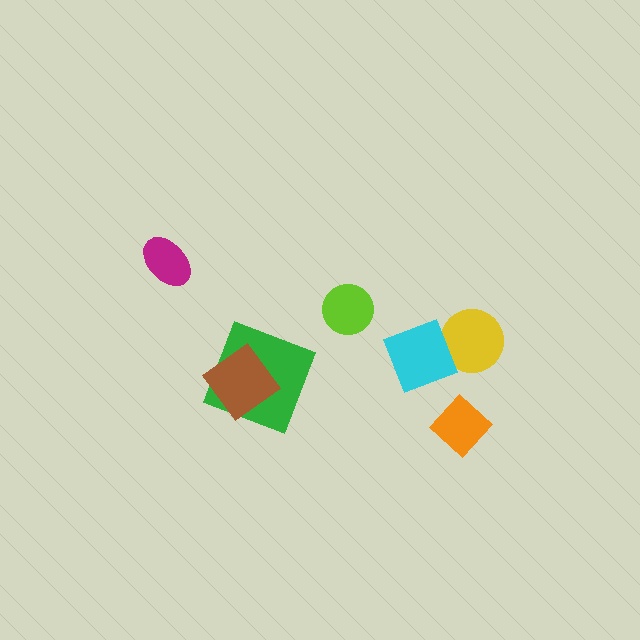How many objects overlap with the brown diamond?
1 object overlaps with the brown diamond.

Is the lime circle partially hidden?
No, no other shape covers it.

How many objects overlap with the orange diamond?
0 objects overlap with the orange diamond.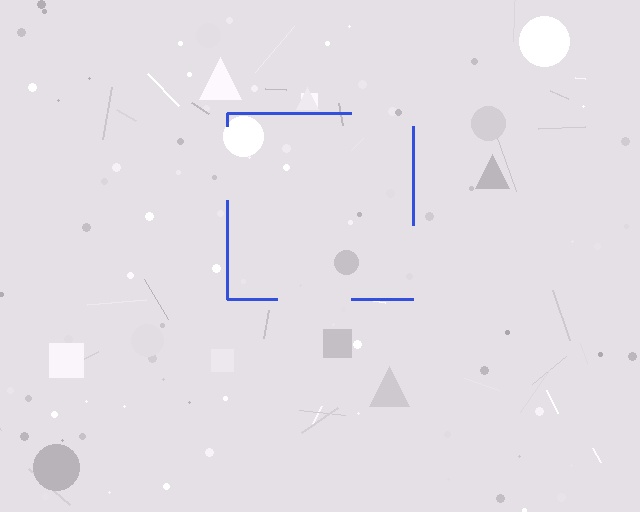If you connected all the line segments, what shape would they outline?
They would outline a square.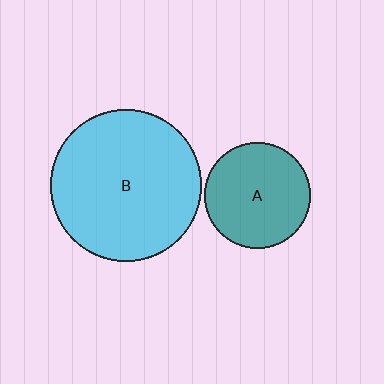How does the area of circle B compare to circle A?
Approximately 2.0 times.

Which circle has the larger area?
Circle B (cyan).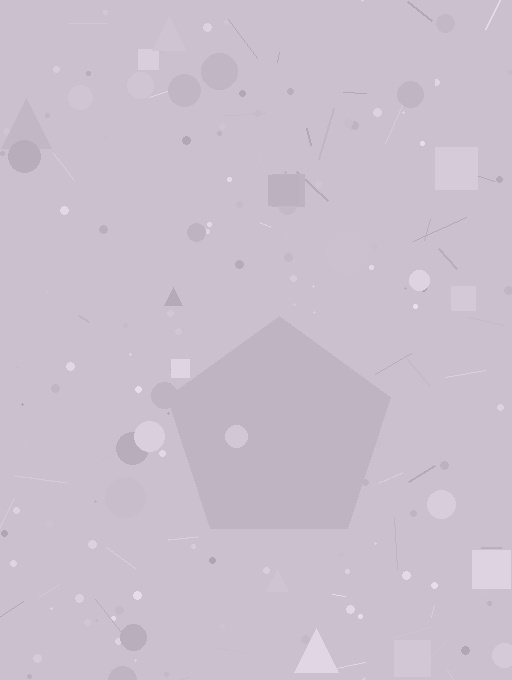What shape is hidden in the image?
A pentagon is hidden in the image.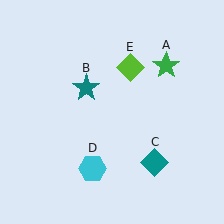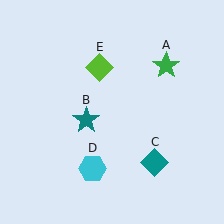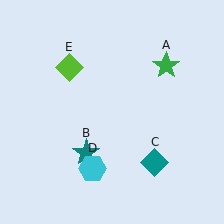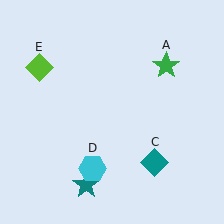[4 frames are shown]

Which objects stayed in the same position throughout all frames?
Green star (object A) and teal diamond (object C) and cyan hexagon (object D) remained stationary.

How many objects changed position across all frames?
2 objects changed position: teal star (object B), lime diamond (object E).